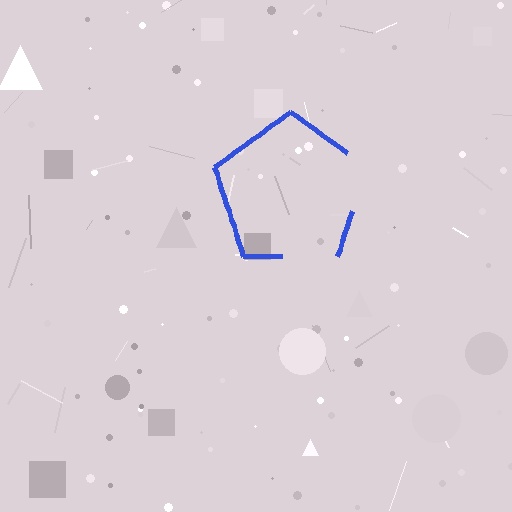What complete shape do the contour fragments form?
The contour fragments form a pentagon.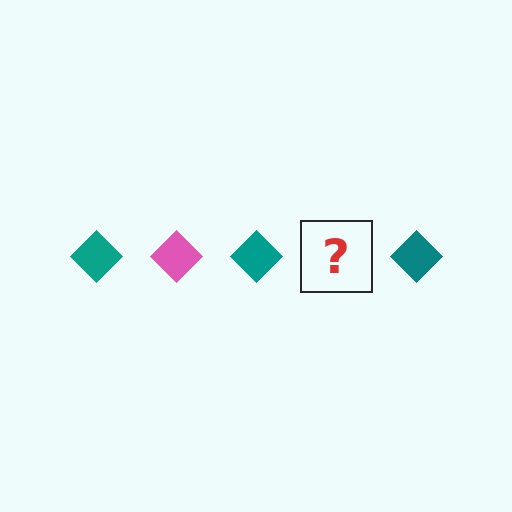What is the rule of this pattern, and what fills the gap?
The rule is that the pattern cycles through teal, pink diamonds. The gap should be filled with a pink diamond.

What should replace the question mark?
The question mark should be replaced with a pink diamond.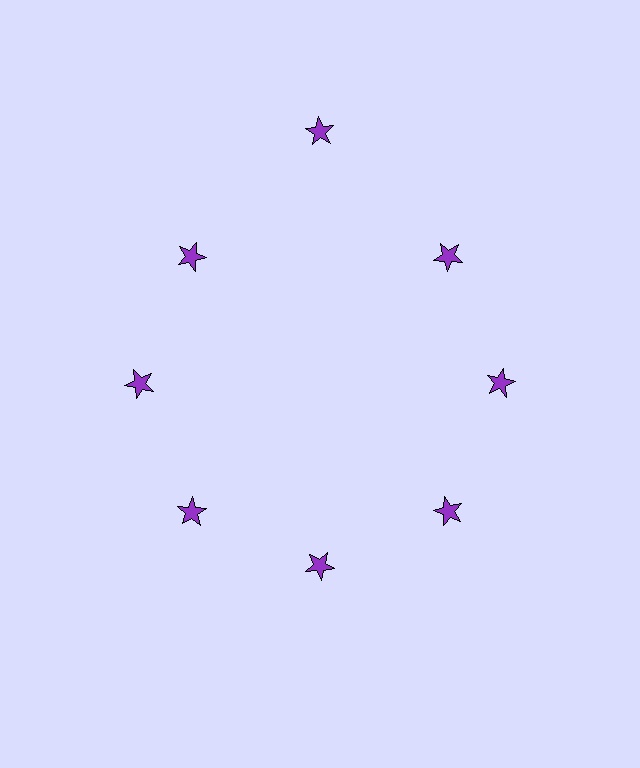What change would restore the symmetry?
The symmetry would be restored by moving it inward, back onto the ring so that all 8 stars sit at equal angles and equal distance from the center.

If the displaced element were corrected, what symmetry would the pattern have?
It would have 8-fold rotational symmetry — the pattern would map onto itself every 45 degrees.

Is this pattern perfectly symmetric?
No. The 8 purple stars are arranged in a ring, but one element near the 12 o'clock position is pushed outward from the center, breaking the 8-fold rotational symmetry.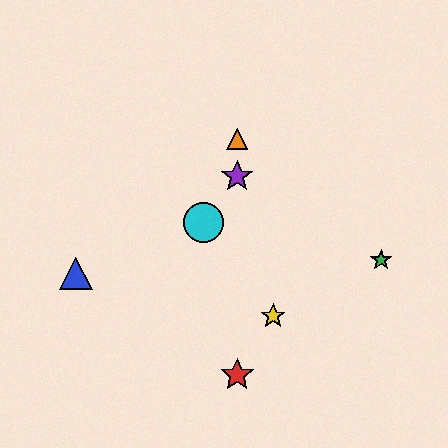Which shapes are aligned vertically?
The red star, the purple star, the orange triangle are aligned vertically.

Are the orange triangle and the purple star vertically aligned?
Yes, both are at x≈237.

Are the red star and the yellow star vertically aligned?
No, the red star is at x≈237 and the yellow star is at x≈273.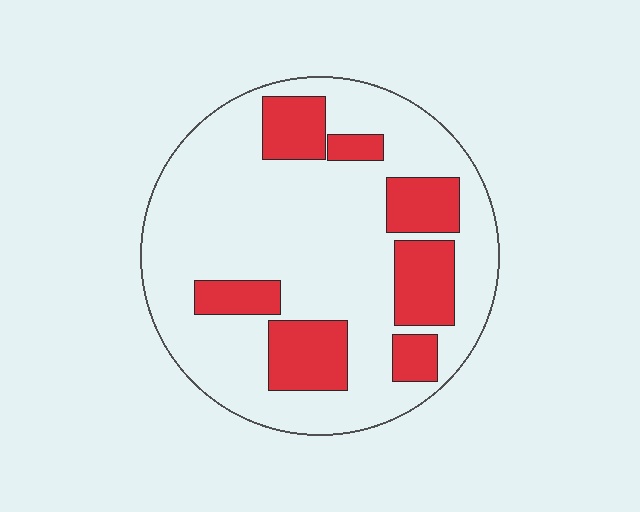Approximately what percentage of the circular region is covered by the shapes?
Approximately 25%.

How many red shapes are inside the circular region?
7.